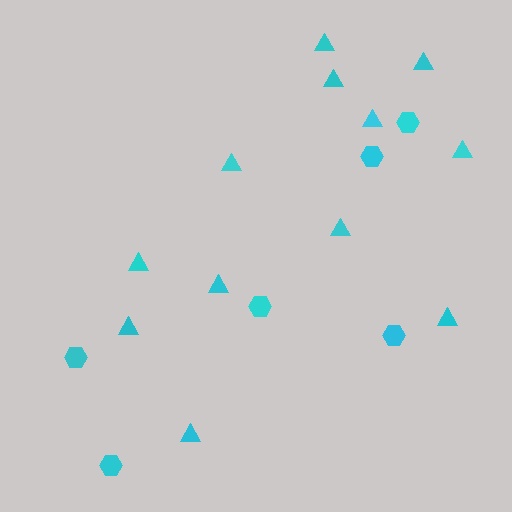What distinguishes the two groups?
There are 2 groups: one group of triangles (12) and one group of hexagons (6).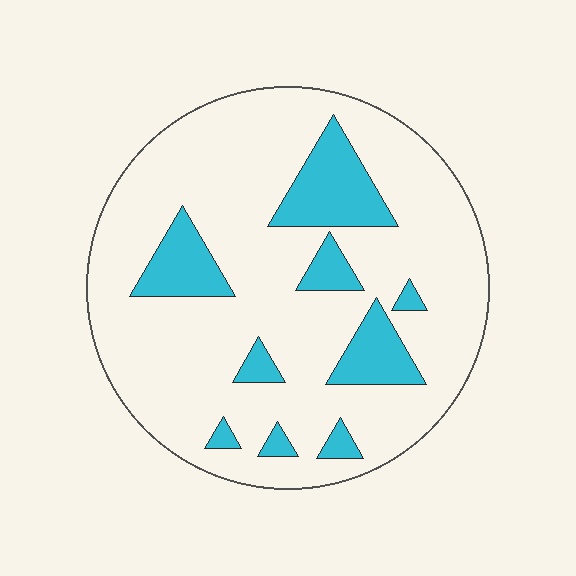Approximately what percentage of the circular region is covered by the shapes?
Approximately 20%.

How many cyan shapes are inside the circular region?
9.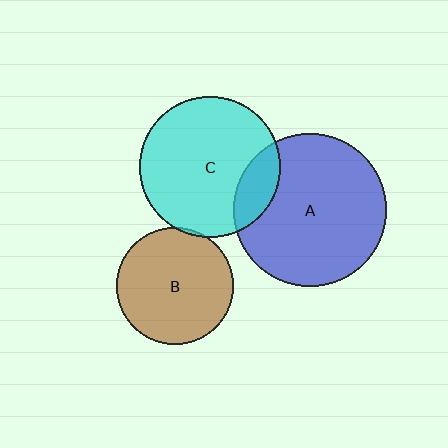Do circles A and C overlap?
Yes.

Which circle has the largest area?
Circle A (blue).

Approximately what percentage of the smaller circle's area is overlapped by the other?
Approximately 15%.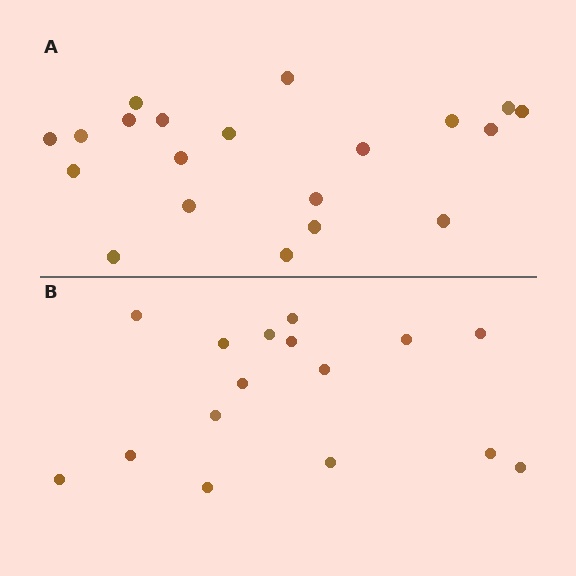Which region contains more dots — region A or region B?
Region A (the top region) has more dots.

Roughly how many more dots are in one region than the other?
Region A has about 4 more dots than region B.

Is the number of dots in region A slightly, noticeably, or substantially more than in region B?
Region A has noticeably more, but not dramatically so. The ratio is roughly 1.2 to 1.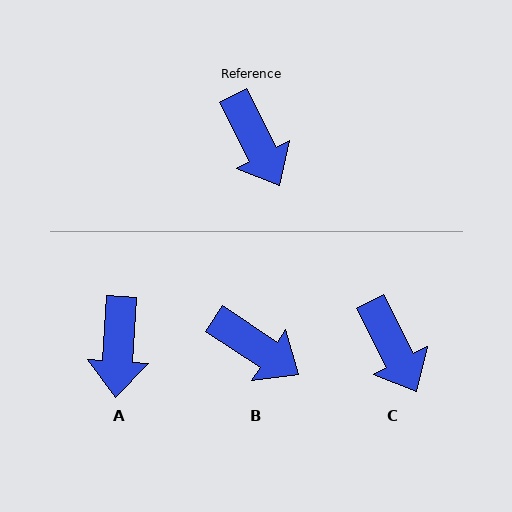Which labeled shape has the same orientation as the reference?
C.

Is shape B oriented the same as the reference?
No, it is off by about 29 degrees.